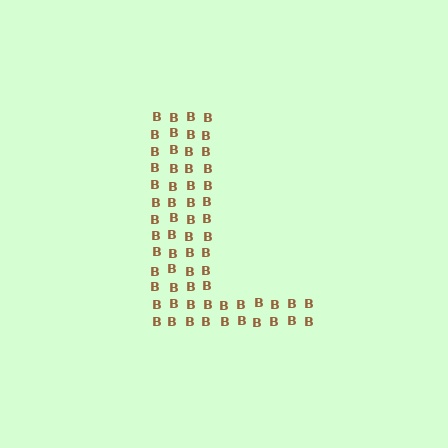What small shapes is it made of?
It is made of small letter B's.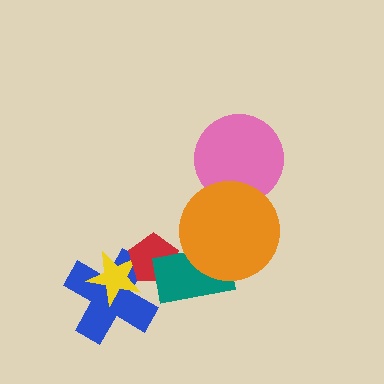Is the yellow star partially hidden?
Yes, it is partially covered by another shape.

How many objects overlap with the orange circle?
2 objects overlap with the orange circle.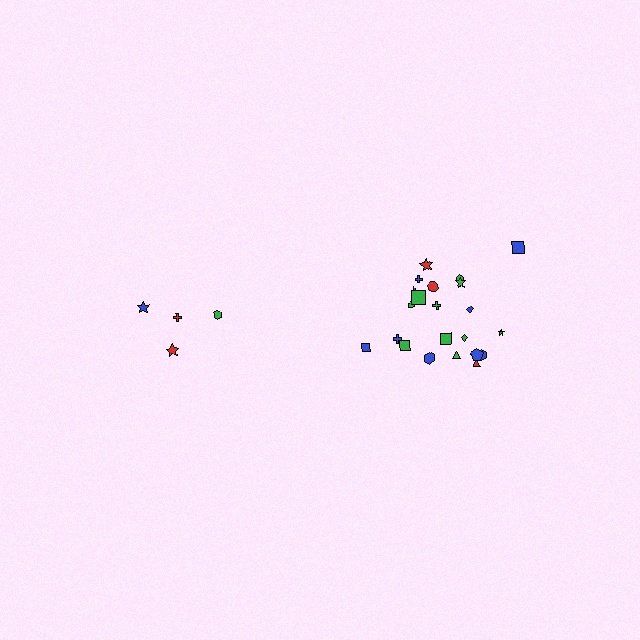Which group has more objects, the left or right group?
The right group.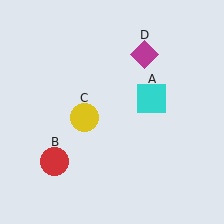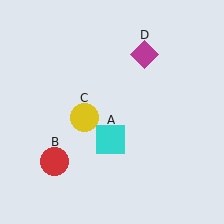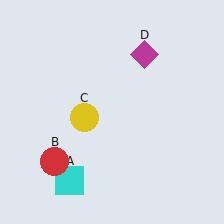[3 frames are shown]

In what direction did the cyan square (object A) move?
The cyan square (object A) moved down and to the left.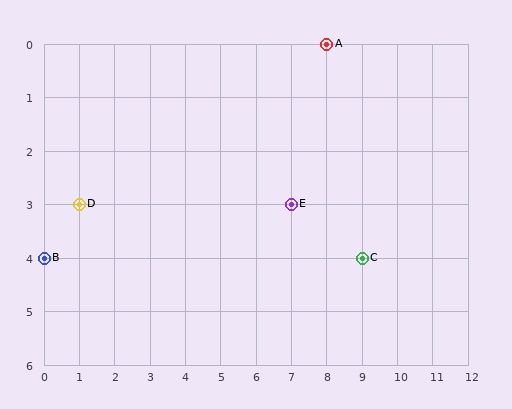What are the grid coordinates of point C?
Point C is at grid coordinates (9, 4).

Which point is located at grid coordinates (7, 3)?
Point E is at (7, 3).